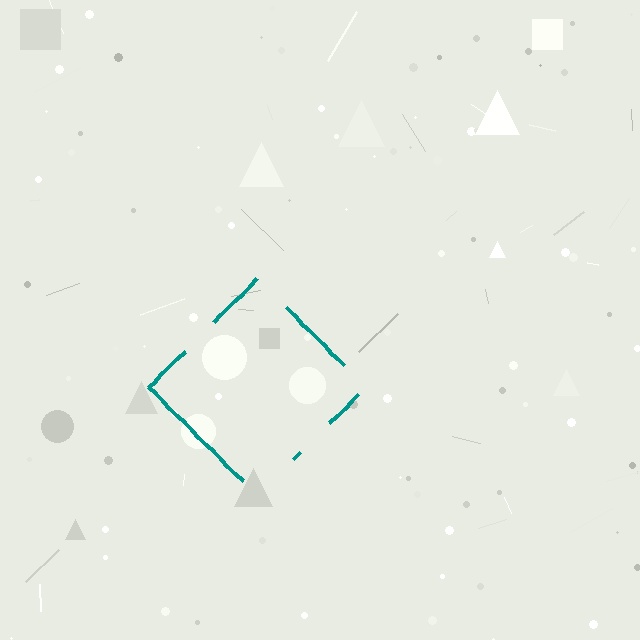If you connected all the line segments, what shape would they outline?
They would outline a diamond.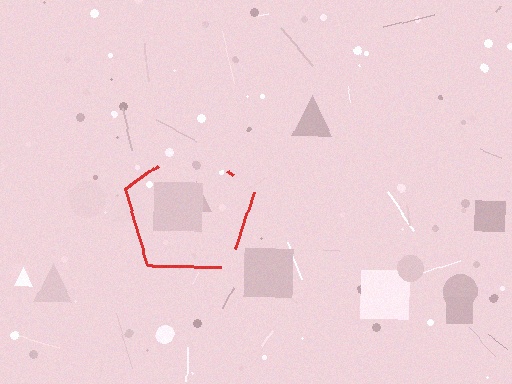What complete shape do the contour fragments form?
The contour fragments form a pentagon.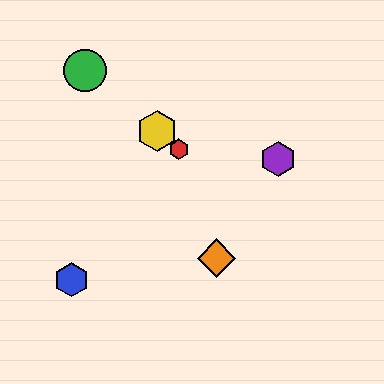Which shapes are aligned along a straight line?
The red hexagon, the green circle, the yellow hexagon are aligned along a straight line.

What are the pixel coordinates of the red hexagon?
The red hexagon is at (179, 149).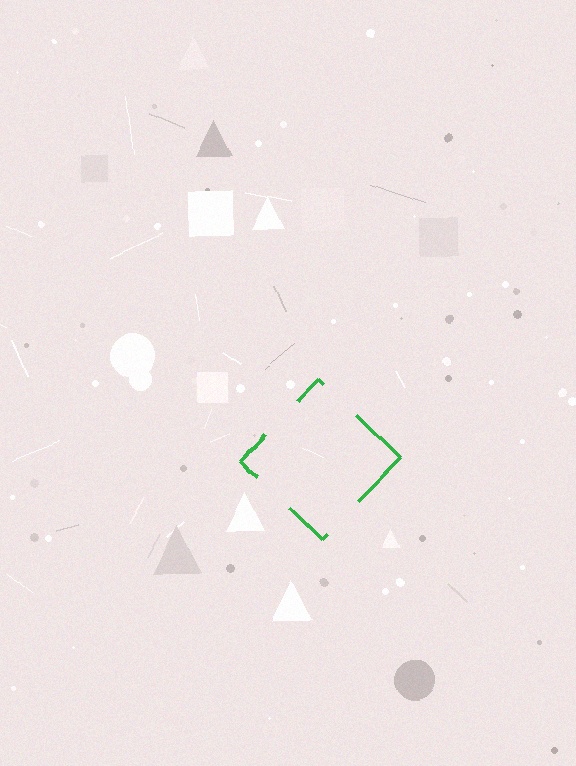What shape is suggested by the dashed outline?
The dashed outline suggests a diamond.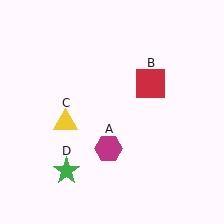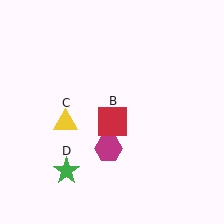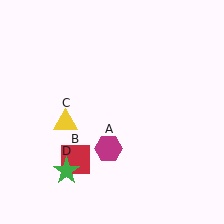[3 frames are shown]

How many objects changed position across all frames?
1 object changed position: red square (object B).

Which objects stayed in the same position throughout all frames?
Magenta hexagon (object A) and yellow triangle (object C) and green star (object D) remained stationary.